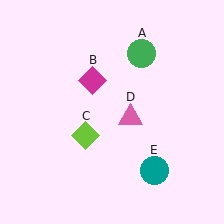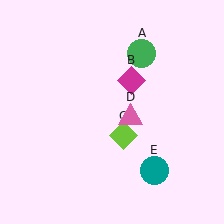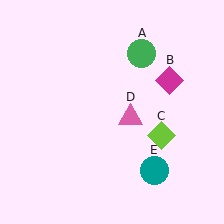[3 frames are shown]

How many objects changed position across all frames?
2 objects changed position: magenta diamond (object B), lime diamond (object C).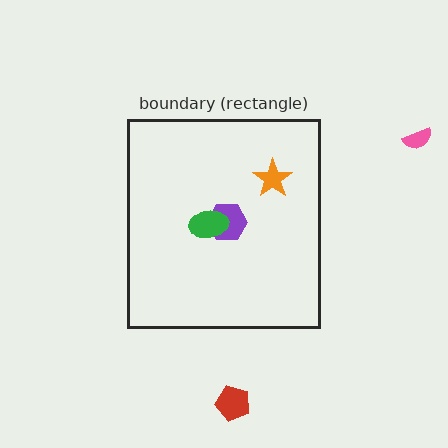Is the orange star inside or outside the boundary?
Inside.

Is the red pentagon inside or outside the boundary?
Outside.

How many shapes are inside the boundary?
3 inside, 2 outside.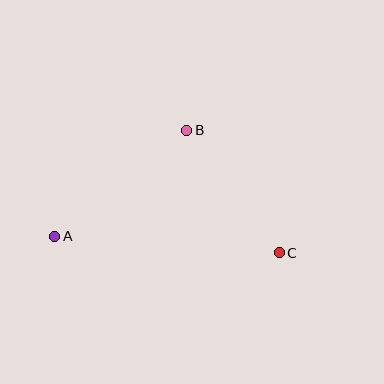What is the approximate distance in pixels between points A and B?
The distance between A and B is approximately 170 pixels.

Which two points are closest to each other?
Points B and C are closest to each other.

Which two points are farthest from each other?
Points A and C are farthest from each other.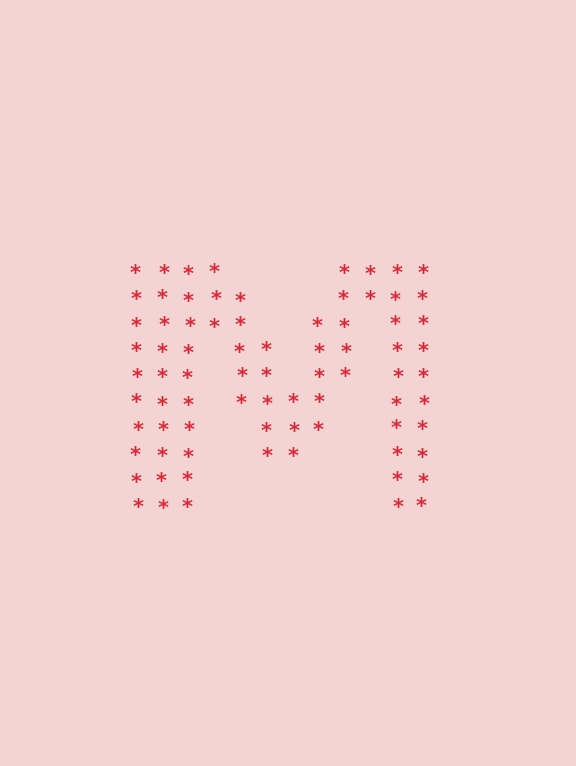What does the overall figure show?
The overall figure shows the letter M.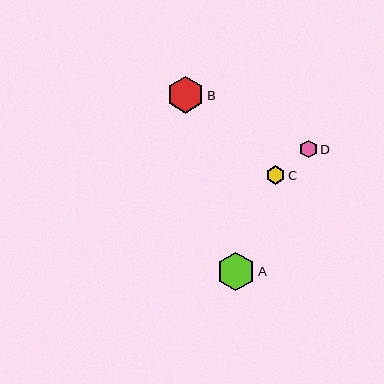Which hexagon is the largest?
Hexagon A is the largest with a size of approximately 39 pixels.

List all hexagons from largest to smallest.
From largest to smallest: A, B, C, D.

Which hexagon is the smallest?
Hexagon D is the smallest with a size of approximately 18 pixels.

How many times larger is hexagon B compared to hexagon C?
Hexagon B is approximately 2.0 times the size of hexagon C.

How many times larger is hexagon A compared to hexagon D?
Hexagon A is approximately 2.2 times the size of hexagon D.